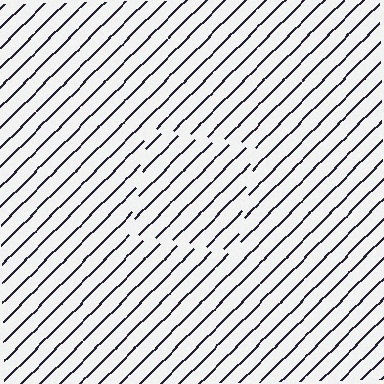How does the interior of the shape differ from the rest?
The interior of the shape contains the same grating, shifted by half a period — the contour is defined by the phase discontinuity where line-ends from the inner and outer gratings abut.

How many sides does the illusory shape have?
4 sides — the line-ends trace a square.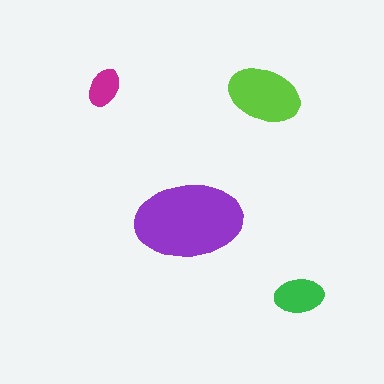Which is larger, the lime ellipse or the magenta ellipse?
The lime one.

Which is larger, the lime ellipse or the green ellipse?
The lime one.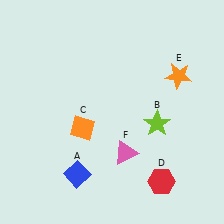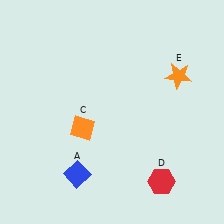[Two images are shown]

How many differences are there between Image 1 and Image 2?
There are 2 differences between the two images.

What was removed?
The pink triangle (F), the lime star (B) were removed in Image 2.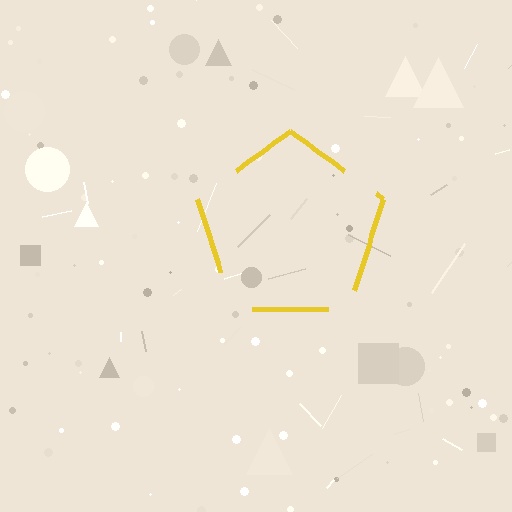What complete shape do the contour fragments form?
The contour fragments form a pentagon.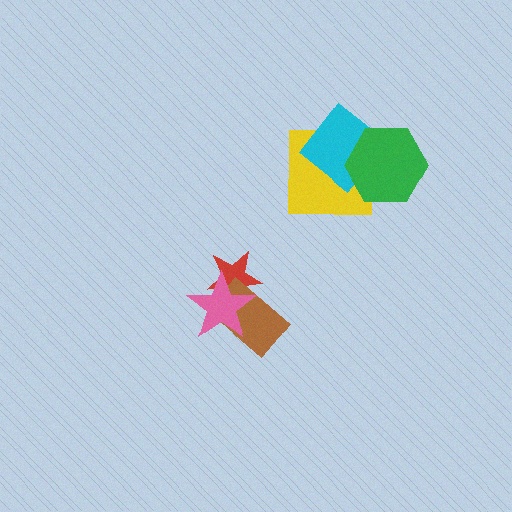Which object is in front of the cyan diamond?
The green hexagon is in front of the cyan diamond.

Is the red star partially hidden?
Yes, it is partially covered by another shape.